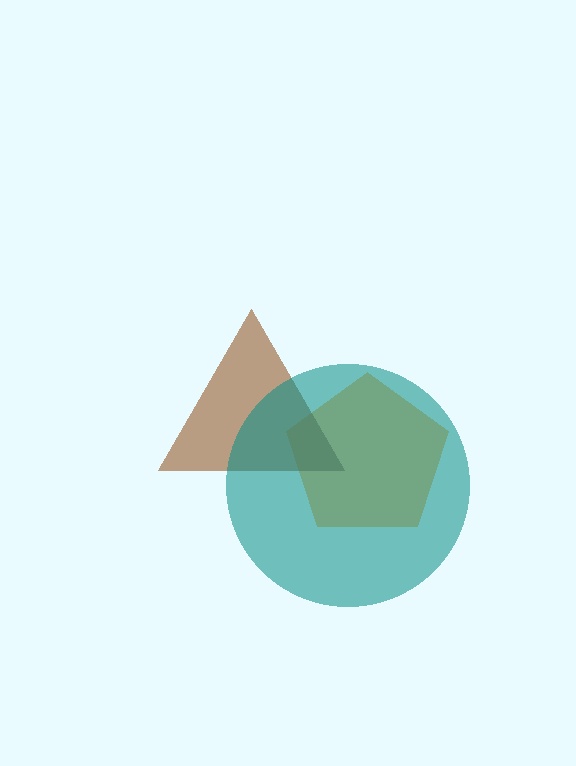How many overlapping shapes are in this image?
There are 3 overlapping shapes in the image.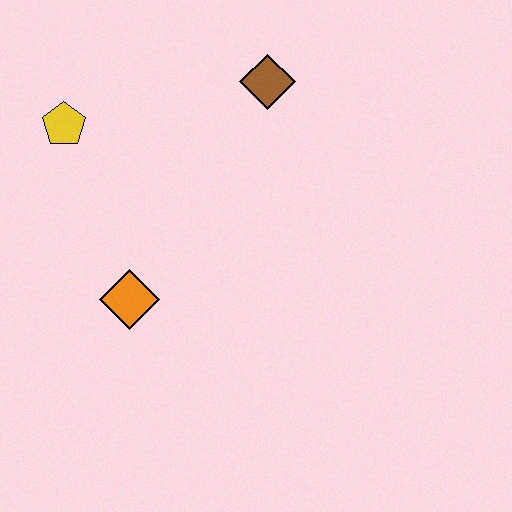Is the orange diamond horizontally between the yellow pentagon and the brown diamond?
Yes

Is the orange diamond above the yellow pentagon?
No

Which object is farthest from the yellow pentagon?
The brown diamond is farthest from the yellow pentagon.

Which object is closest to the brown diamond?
The yellow pentagon is closest to the brown diamond.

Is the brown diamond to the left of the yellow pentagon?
No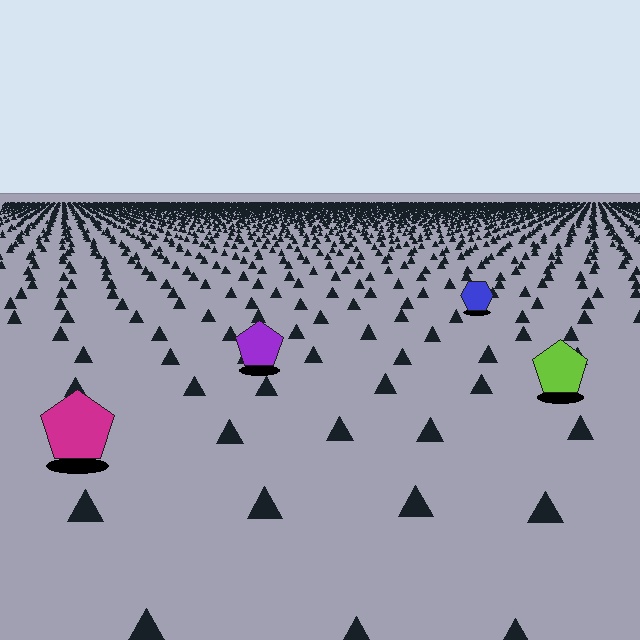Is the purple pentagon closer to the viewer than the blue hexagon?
Yes. The purple pentagon is closer — you can tell from the texture gradient: the ground texture is coarser near it.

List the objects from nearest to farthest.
From nearest to farthest: the magenta pentagon, the lime pentagon, the purple pentagon, the blue hexagon.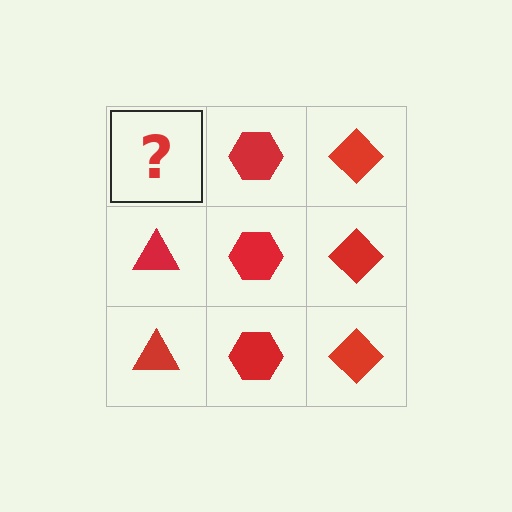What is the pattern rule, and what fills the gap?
The rule is that each column has a consistent shape. The gap should be filled with a red triangle.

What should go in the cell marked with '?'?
The missing cell should contain a red triangle.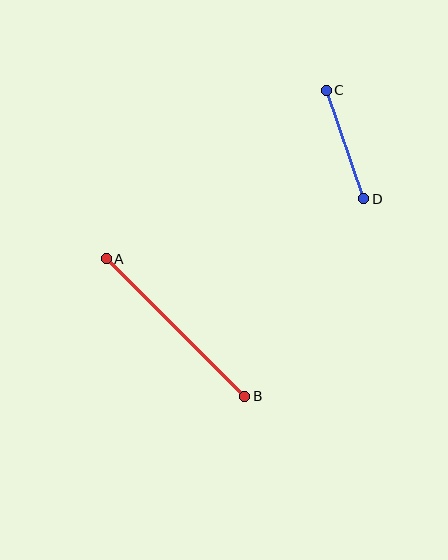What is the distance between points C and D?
The distance is approximately 115 pixels.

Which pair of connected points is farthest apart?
Points A and B are farthest apart.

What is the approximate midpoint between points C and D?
The midpoint is at approximately (345, 144) pixels.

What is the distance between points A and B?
The distance is approximately 195 pixels.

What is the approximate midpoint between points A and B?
The midpoint is at approximately (176, 328) pixels.